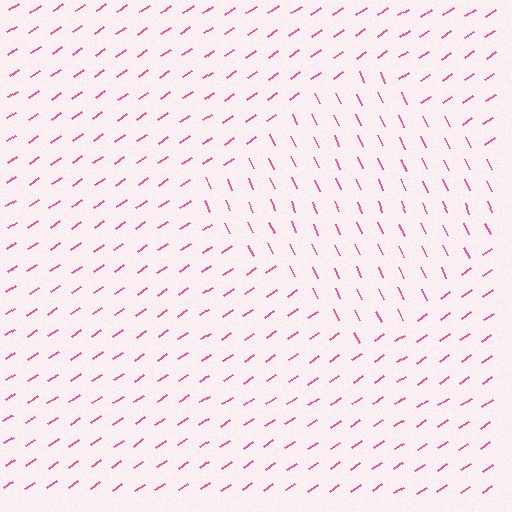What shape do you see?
I see a diamond.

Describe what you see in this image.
The image is filled with small pink line segments. A diamond region in the image has lines oriented differently from the surrounding lines, creating a visible texture boundary.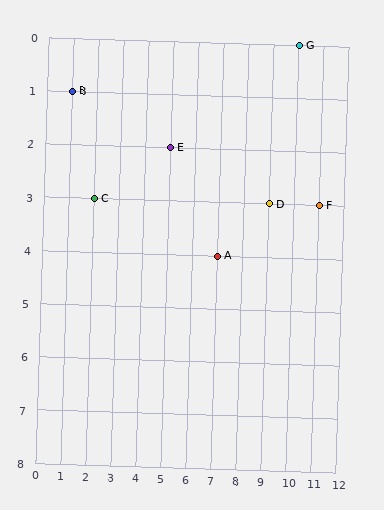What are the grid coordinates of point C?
Point C is at grid coordinates (2, 3).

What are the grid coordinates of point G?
Point G is at grid coordinates (10, 0).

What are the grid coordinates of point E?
Point E is at grid coordinates (5, 2).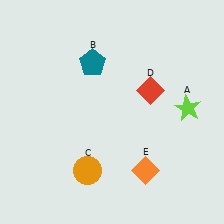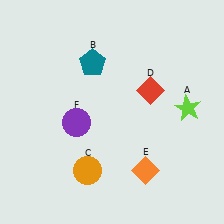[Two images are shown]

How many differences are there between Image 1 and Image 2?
There is 1 difference between the two images.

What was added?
A purple circle (F) was added in Image 2.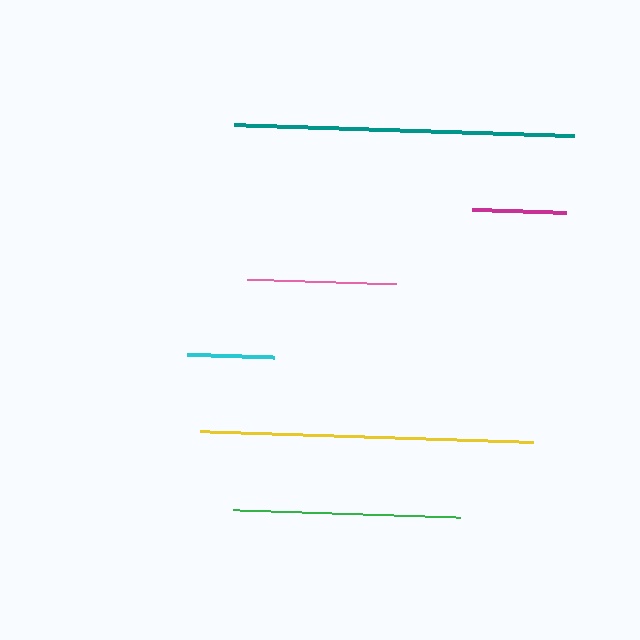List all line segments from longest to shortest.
From longest to shortest: teal, yellow, green, pink, magenta, cyan.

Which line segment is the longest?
The teal line is the longest at approximately 340 pixels.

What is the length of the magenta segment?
The magenta segment is approximately 93 pixels long.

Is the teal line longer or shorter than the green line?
The teal line is longer than the green line.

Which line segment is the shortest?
The cyan line is the shortest at approximately 87 pixels.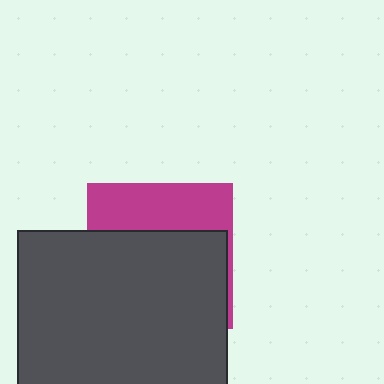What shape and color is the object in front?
The object in front is a dark gray square.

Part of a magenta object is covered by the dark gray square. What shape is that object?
It is a square.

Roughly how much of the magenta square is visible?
A small part of it is visible (roughly 34%).